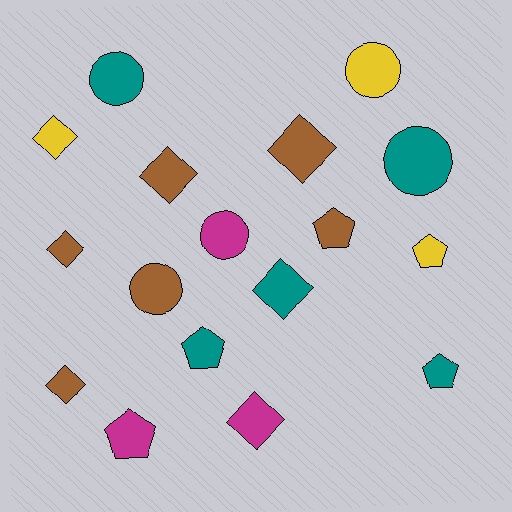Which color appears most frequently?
Brown, with 6 objects.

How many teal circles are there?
There are 2 teal circles.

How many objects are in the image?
There are 17 objects.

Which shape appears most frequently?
Diamond, with 7 objects.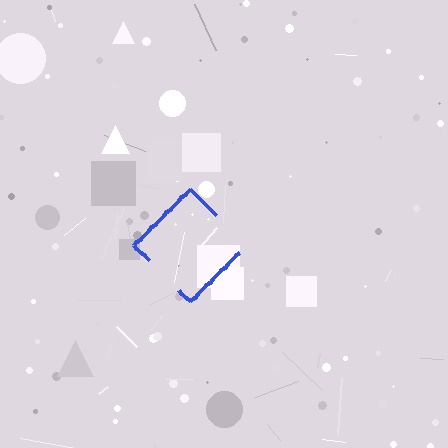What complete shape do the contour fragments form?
The contour fragments form a diamond.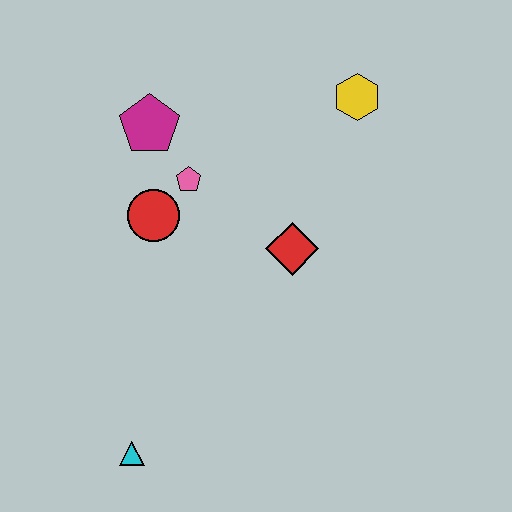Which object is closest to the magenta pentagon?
The pink pentagon is closest to the magenta pentagon.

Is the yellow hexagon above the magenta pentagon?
Yes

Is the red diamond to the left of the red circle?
No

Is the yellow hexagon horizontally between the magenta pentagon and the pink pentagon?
No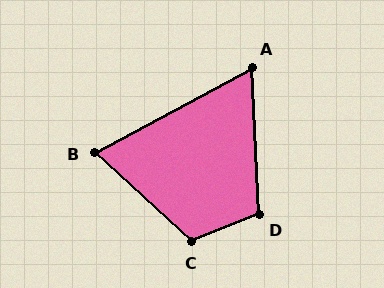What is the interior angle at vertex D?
Approximately 109 degrees (obtuse).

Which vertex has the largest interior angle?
C, at approximately 116 degrees.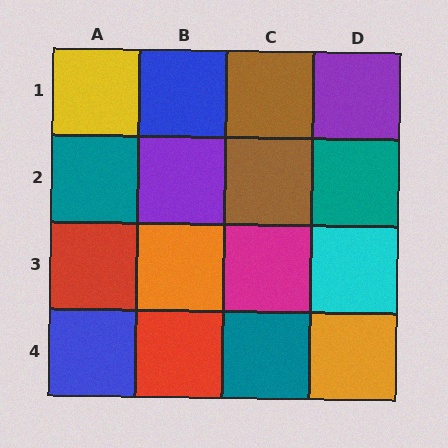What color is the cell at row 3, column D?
Cyan.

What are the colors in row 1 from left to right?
Yellow, blue, brown, purple.